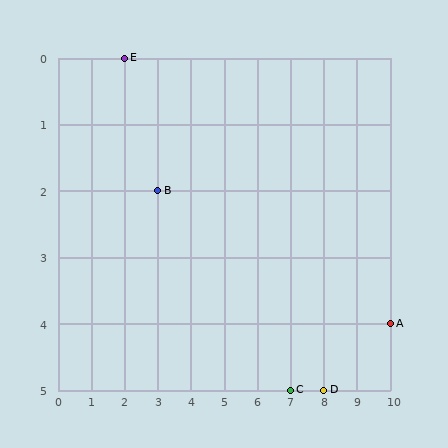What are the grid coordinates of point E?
Point E is at grid coordinates (2, 0).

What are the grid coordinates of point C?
Point C is at grid coordinates (7, 5).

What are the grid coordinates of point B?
Point B is at grid coordinates (3, 2).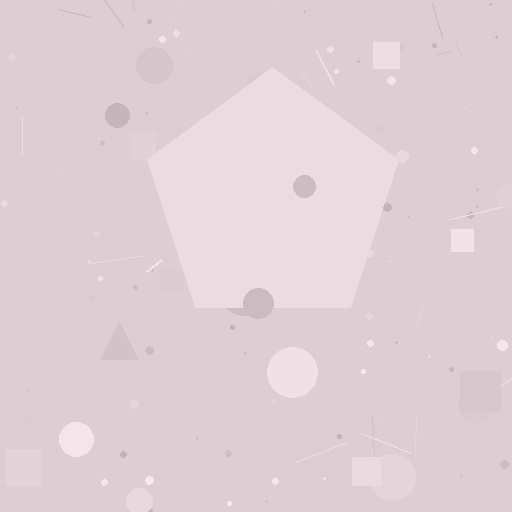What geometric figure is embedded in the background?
A pentagon is embedded in the background.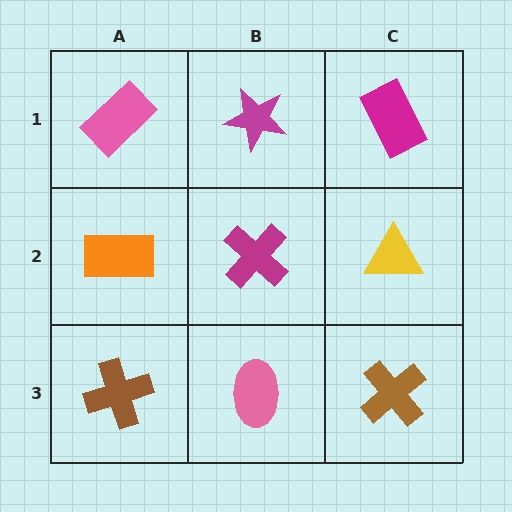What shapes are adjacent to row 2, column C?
A magenta rectangle (row 1, column C), a brown cross (row 3, column C), a magenta cross (row 2, column B).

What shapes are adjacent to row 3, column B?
A magenta cross (row 2, column B), a brown cross (row 3, column A), a brown cross (row 3, column C).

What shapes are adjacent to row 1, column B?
A magenta cross (row 2, column B), a pink rectangle (row 1, column A), a magenta rectangle (row 1, column C).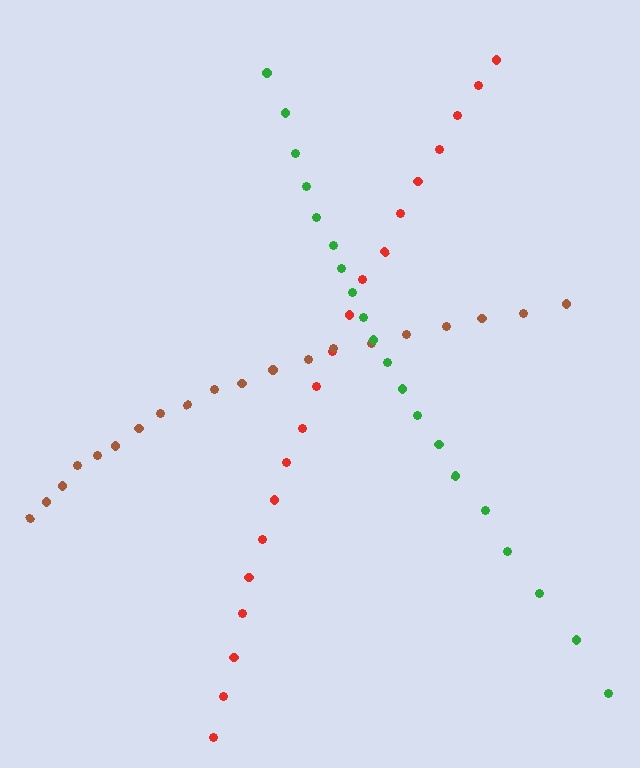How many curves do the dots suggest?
There are 3 distinct paths.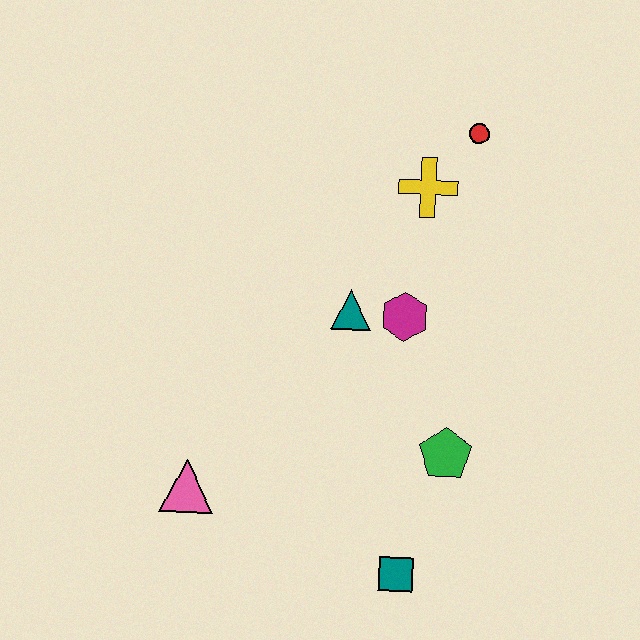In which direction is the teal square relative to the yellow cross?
The teal square is below the yellow cross.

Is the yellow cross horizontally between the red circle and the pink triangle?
Yes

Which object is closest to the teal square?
The green pentagon is closest to the teal square.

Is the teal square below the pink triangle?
Yes